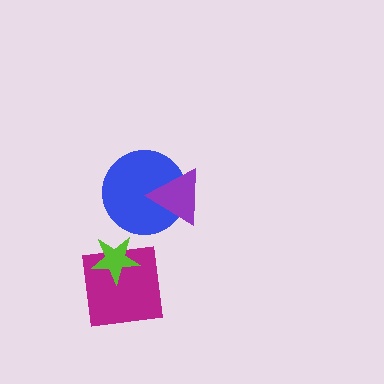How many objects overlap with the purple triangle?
1 object overlaps with the purple triangle.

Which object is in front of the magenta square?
The lime star is in front of the magenta square.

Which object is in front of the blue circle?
The purple triangle is in front of the blue circle.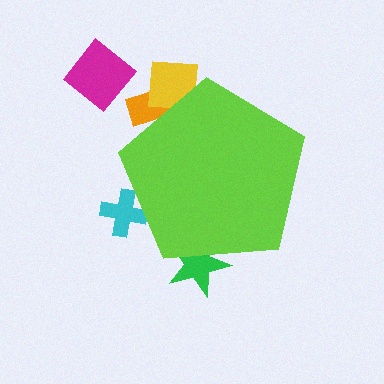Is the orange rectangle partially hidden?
Yes, the orange rectangle is partially hidden behind the lime pentagon.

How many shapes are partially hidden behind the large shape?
4 shapes are partially hidden.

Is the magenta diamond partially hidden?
No, the magenta diamond is fully visible.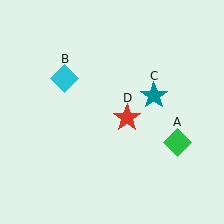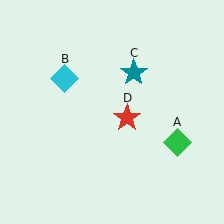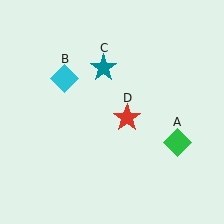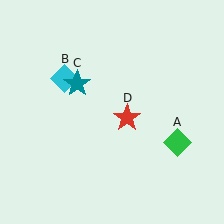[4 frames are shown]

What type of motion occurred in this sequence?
The teal star (object C) rotated counterclockwise around the center of the scene.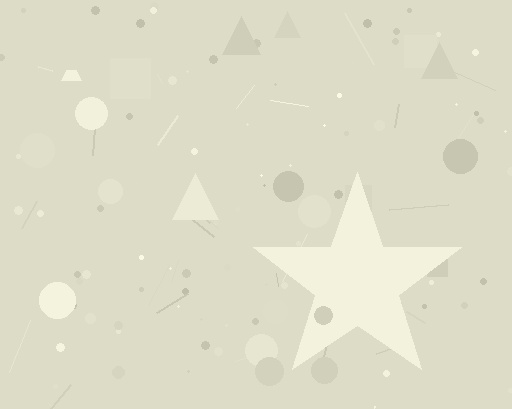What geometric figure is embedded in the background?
A star is embedded in the background.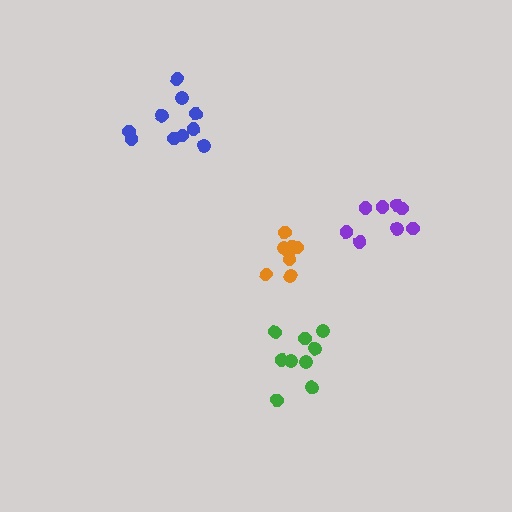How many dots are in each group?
Group 1: 10 dots, Group 2: 8 dots, Group 3: 9 dots, Group 4: 8 dots (35 total).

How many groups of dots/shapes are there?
There are 4 groups.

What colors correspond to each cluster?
The clusters are colored: blue, purple, green, orange.